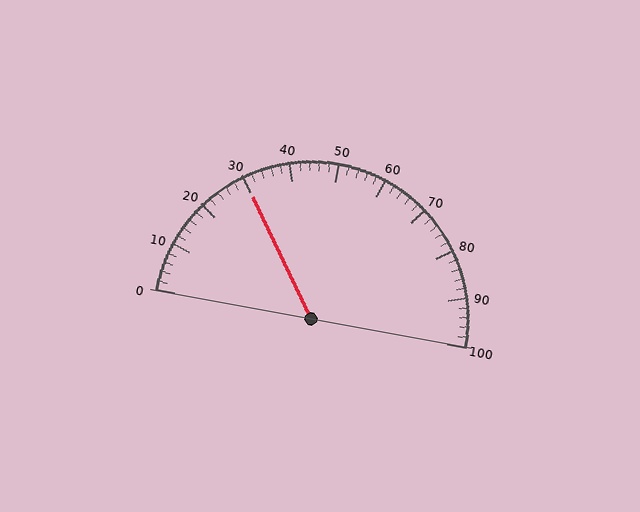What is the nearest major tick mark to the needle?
The nearest major tick mark is 30.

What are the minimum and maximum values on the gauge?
The gauge ranges from 0 to 100.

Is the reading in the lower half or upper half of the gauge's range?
The reading is in the lower half of the range (0 to 100).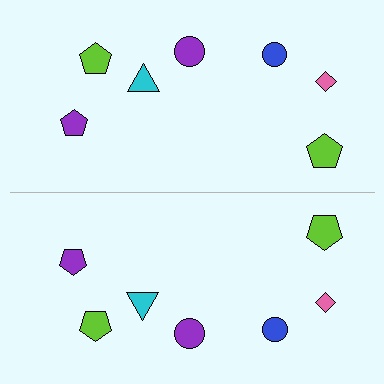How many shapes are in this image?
There are 14 shapes in this image.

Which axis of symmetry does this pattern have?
The pattern has a horizontal axis of symmetry running through the center of the image.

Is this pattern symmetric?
Yes, this pattern has bilateral (reflection) symmetry.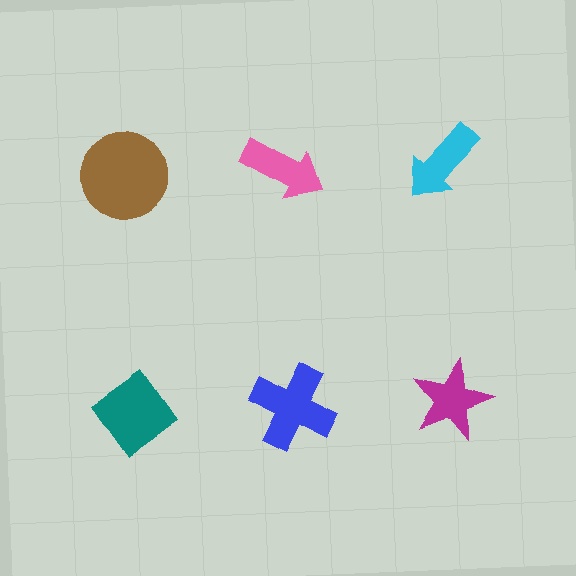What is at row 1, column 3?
A cyan arrow.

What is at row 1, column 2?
A pink arrow.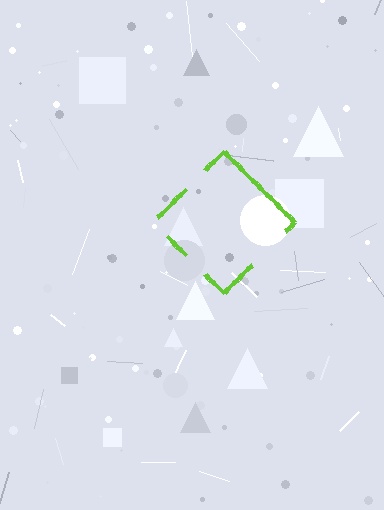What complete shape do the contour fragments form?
The contour fragments form a diamond.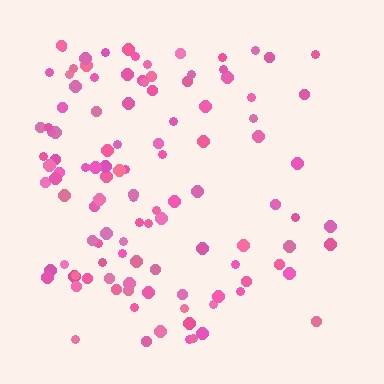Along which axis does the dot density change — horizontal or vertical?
Horizontal.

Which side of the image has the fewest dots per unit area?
The right.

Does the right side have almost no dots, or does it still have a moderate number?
Still a moderate number, just noticeably fewer than the left.